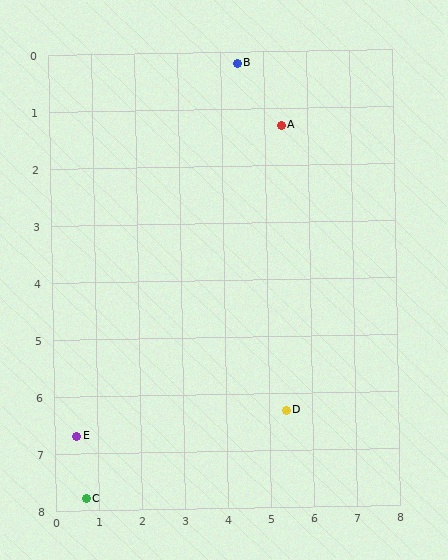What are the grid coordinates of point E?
Point E is at approximately (0.5, 6.7).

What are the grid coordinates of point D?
Point D is at approximately (5.4, 6.3).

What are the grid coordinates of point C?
Point C is at approximately (0.7, 7.8).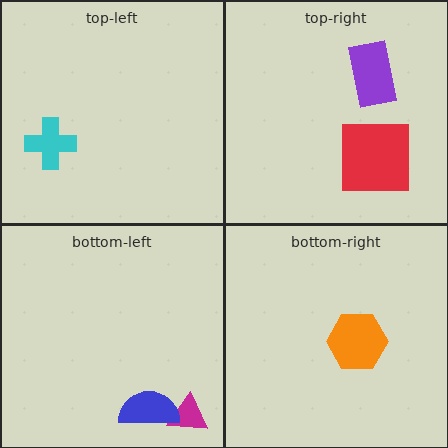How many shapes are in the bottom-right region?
1.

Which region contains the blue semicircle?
The bottom-left region.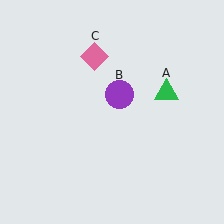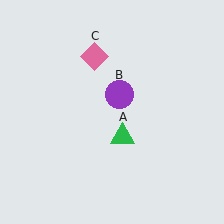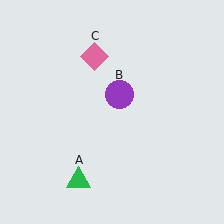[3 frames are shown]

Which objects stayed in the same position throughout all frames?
Purple circle (object B) and pink diamond (object C) remained stationary.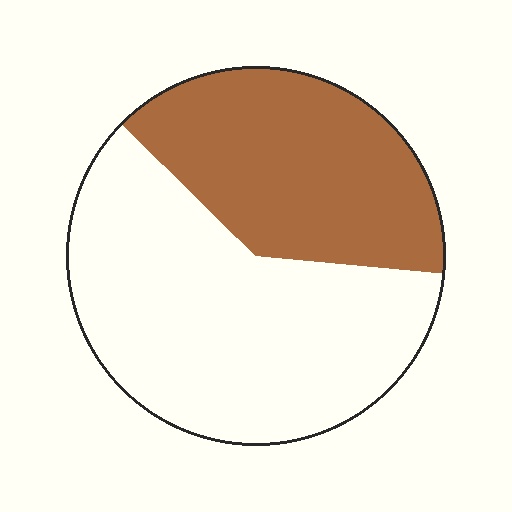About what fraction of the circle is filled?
About two fifths (2/5).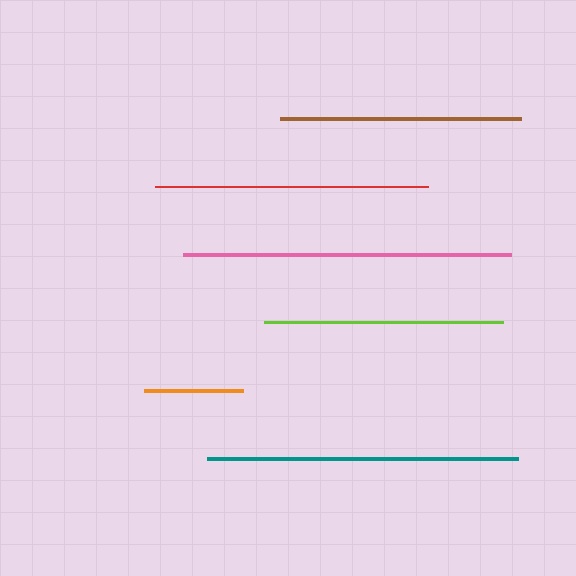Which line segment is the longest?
The pink line is the longest at approximately 328 pixels.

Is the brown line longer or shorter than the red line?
The red line is longer than the brown line.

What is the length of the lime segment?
The lime segment is approximately 239 pixels long.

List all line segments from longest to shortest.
From longest to shortest: pink, teal, red, brown, lime, orange.